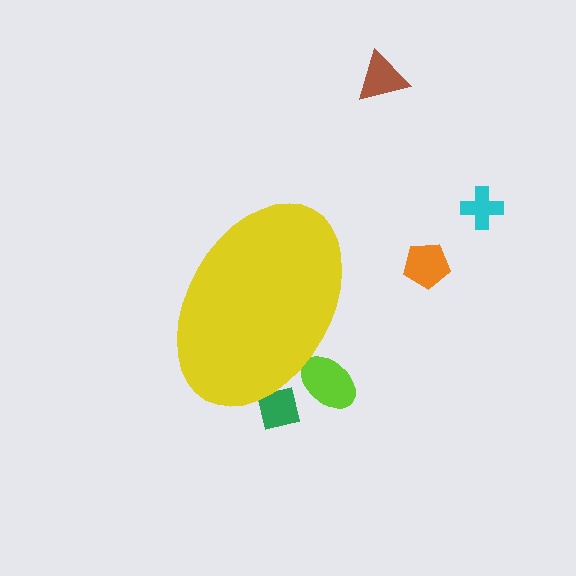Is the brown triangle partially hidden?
No, the brown triangle is fully visible.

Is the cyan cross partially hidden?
No, the cyan cross is fully visible.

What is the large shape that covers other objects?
A yellow ellipse.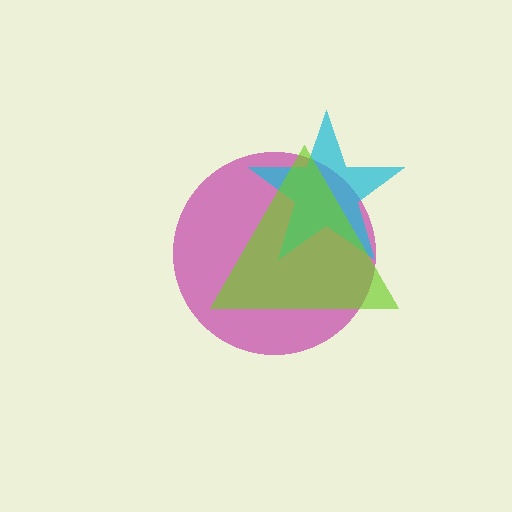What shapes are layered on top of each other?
The layered shapes are: a magenta circle, a cyan star, a lime triangle.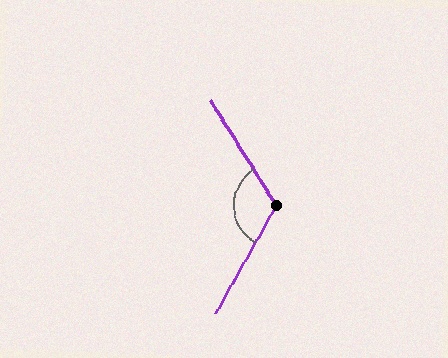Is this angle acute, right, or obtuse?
It is obtuse.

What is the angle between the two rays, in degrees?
Approximately 118 degrees.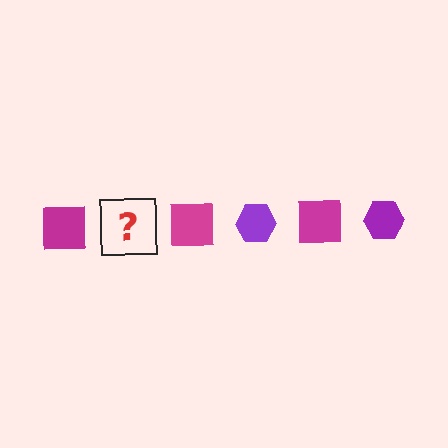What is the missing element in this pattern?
The missing element is a purple hexagon.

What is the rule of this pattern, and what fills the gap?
The rule is that the pattern alternates between magenta square and purple hexagon. The gap should be filled with a purple hexagon.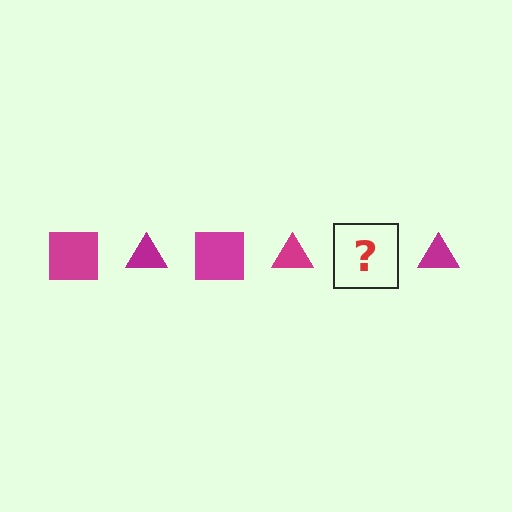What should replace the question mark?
The question mark should be replaced with a magenta square.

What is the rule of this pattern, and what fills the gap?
The rule is that the pattern cycles through square, triangle shapes in magenta. The gap should be filled with a magenta square.